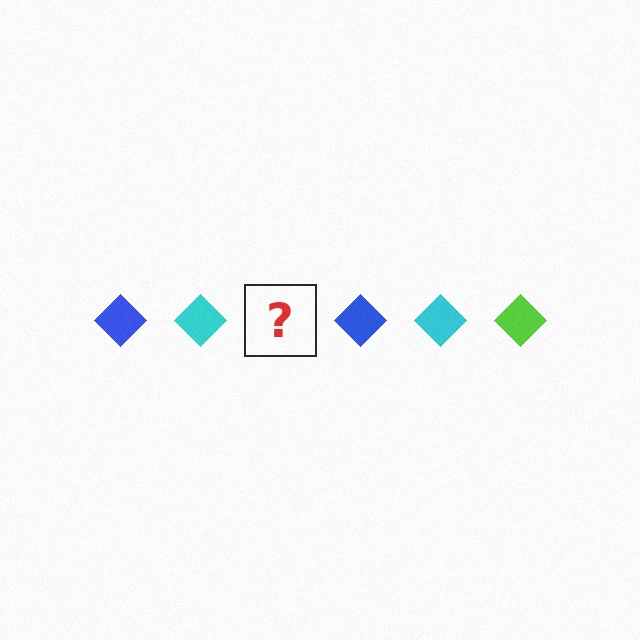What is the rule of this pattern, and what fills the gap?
The rule is that the pattern cycles through blue, cyan, lime diamonds. The gap should be filled with a lime diamond.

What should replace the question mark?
The question mark should be replaced with a lime diamond.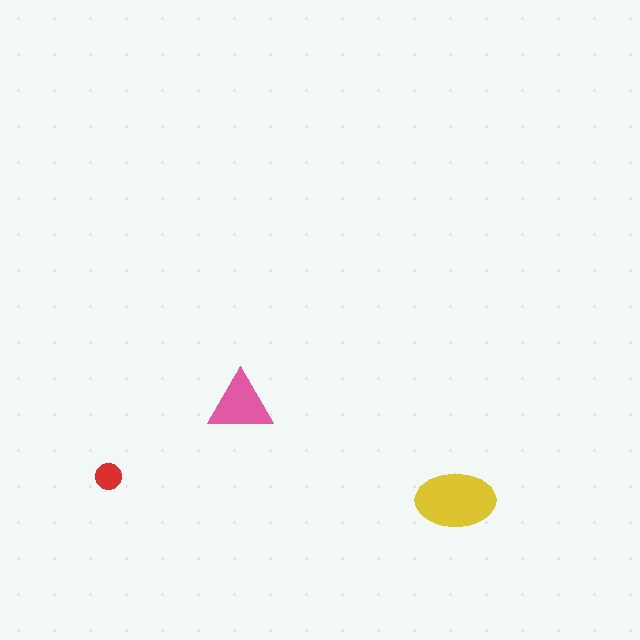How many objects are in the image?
There are 3 objects in the image.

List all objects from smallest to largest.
The red circle, the pink triangle, the yellow ellipse.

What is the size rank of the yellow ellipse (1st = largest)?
1st.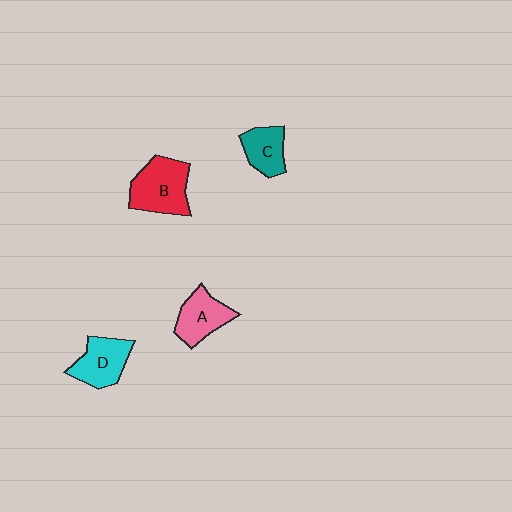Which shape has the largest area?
Shape B (red).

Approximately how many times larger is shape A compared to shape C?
Approximately 1.2 times.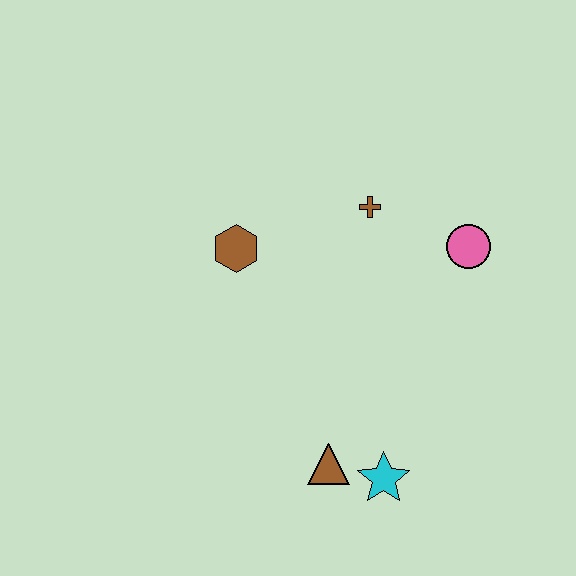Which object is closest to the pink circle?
The brown cross is closest to the pink circle.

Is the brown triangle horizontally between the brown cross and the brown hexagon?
Yes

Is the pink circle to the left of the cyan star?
No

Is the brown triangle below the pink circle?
Yes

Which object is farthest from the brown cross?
The cyan star is farthest from the brown cross.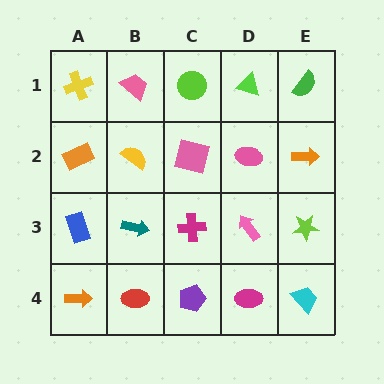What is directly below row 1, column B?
A yellow semicircle.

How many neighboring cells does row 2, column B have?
4.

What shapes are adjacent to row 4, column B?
A teal arrow (row 3, column B), an orange arrow (row 4, column A), a purple pentagon (row 4, column C).